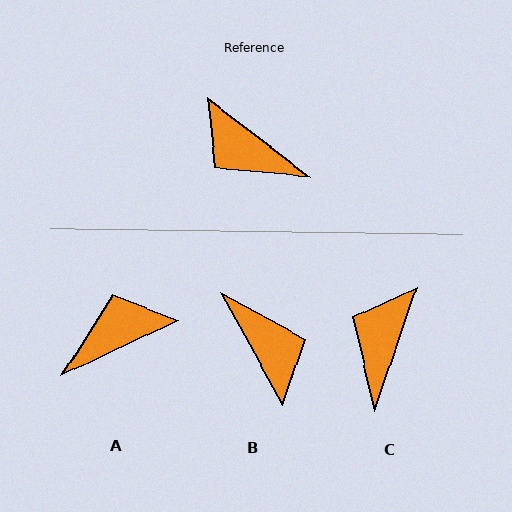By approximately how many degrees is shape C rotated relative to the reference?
Approximately 71 degrees clockwise.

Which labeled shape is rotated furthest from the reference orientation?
B, about 156 degrees away.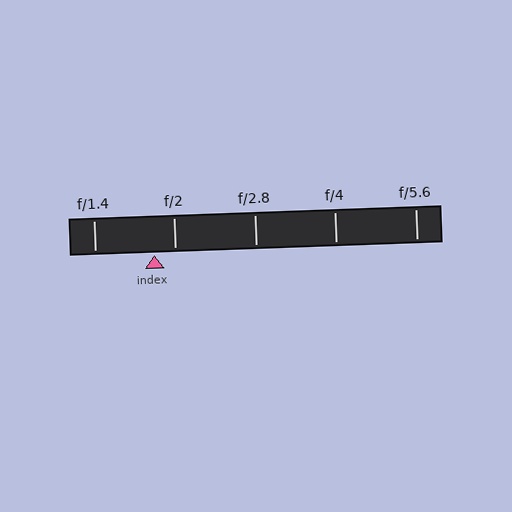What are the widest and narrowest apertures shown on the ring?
The widest aperture shown is f/1.4 and the narrowest is f/5.6.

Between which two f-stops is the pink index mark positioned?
The index mark is between f/1.4 and f/2.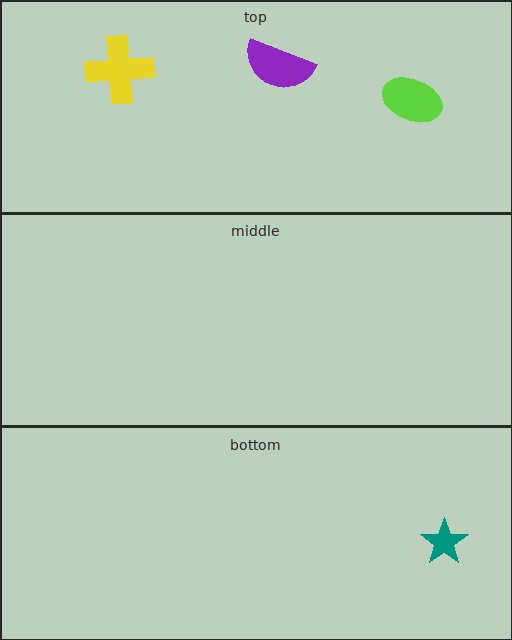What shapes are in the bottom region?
The teal star.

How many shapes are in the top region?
3.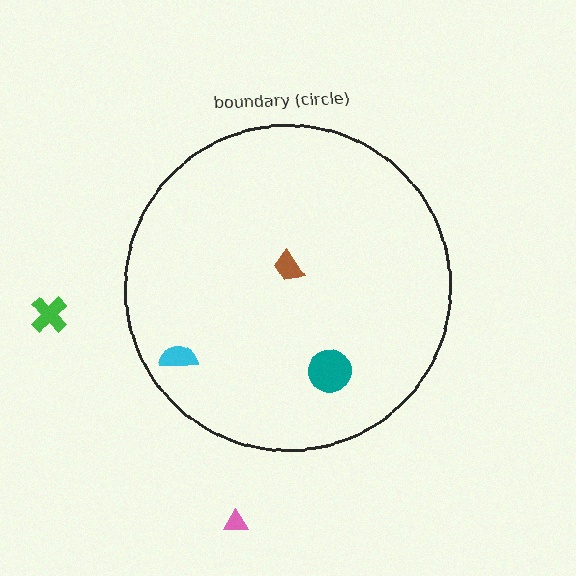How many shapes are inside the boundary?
3 inside, 2 outside.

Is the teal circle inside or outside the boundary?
Inside.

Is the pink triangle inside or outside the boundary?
Outside.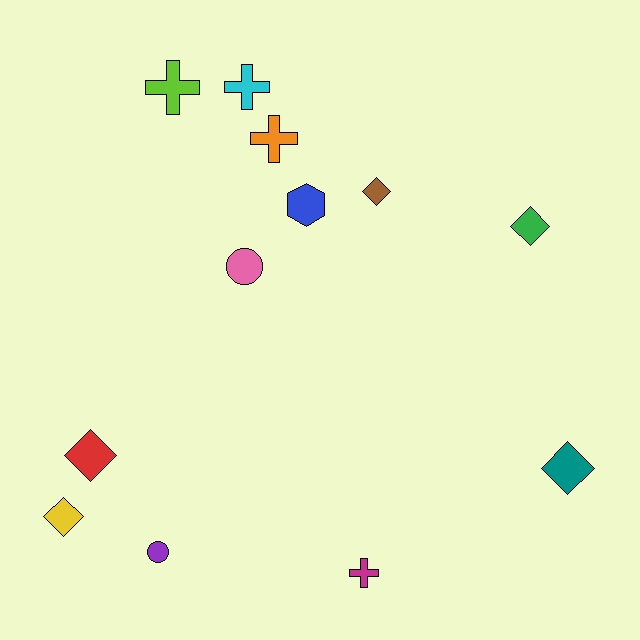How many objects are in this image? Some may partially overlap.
There are 12 objects.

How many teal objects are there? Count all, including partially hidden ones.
There is 1 teal object.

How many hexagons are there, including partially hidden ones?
There is 1 hexagon.